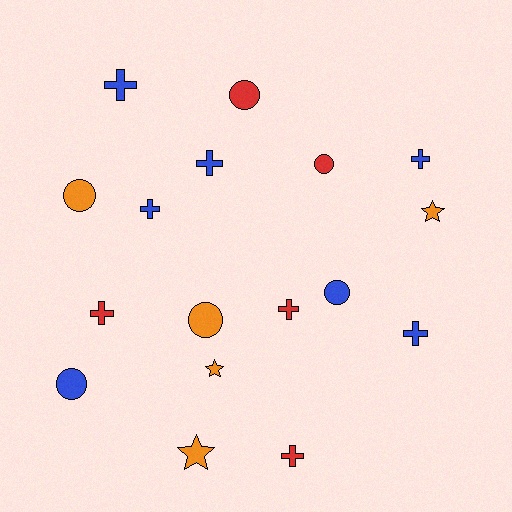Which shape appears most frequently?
Cross, with 8 objects.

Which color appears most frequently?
Blue, with 7 objects.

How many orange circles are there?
There are 2 orange circles.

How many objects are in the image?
There are 17 objects.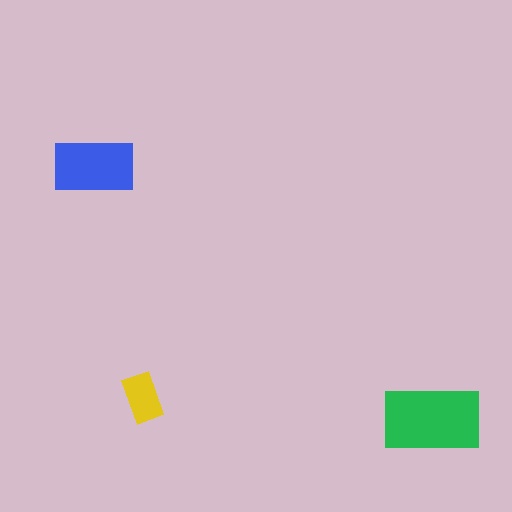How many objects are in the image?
There are 3 objects in the image.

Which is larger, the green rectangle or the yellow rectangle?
The green one.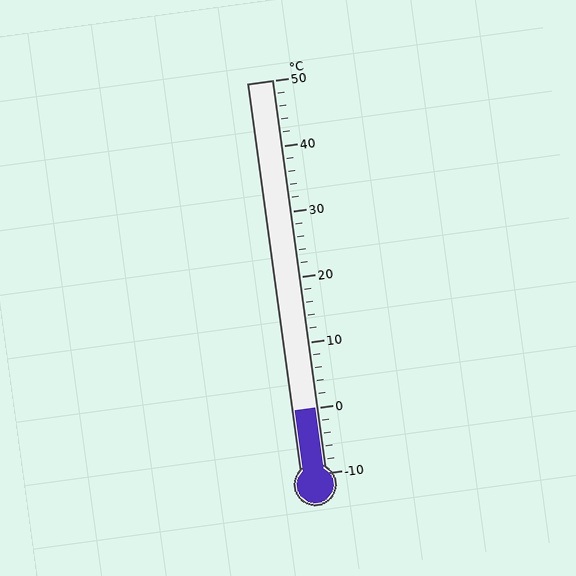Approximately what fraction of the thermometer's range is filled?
The thermometer is filled to approximately 15% of its range.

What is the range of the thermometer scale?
The thermometer scale ranges from -10°C to 50°C.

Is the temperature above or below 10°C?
The temperature is below 10°C.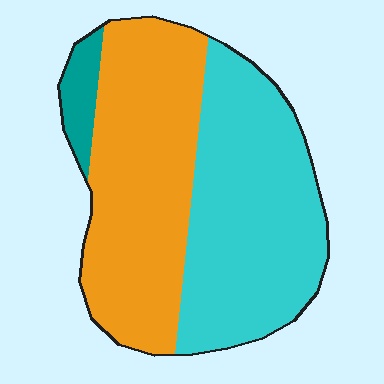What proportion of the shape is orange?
Orange covers around 45% of the shape.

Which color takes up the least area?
Teal, at roughly 5%.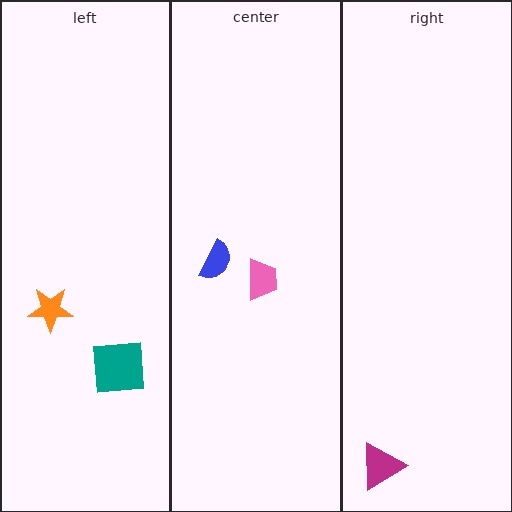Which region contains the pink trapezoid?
The center region.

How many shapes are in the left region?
2.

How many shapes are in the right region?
1.